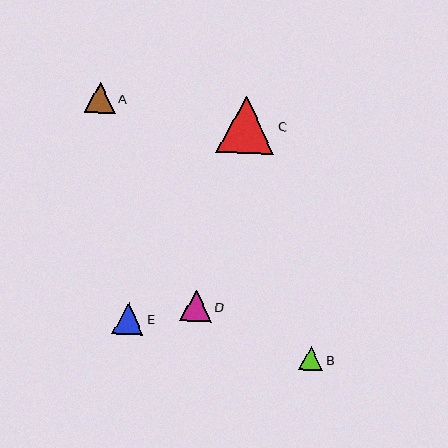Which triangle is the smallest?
Triangle B is the smallest with a size of approximately 24 pixels.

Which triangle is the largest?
Triangle C is the largest with a size of approximately 58 pixels.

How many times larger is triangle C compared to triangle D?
Triangle C is approximately 1.8 times the size of triangle D.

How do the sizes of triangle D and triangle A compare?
Triangle D and triangle A are approximately the same size.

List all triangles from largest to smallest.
From largest to smallest: C, D, E, A, B.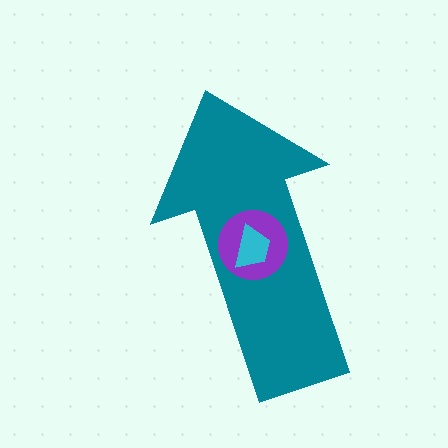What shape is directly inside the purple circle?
The cyan trapezoid.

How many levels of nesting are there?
3.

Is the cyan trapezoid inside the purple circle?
Yes.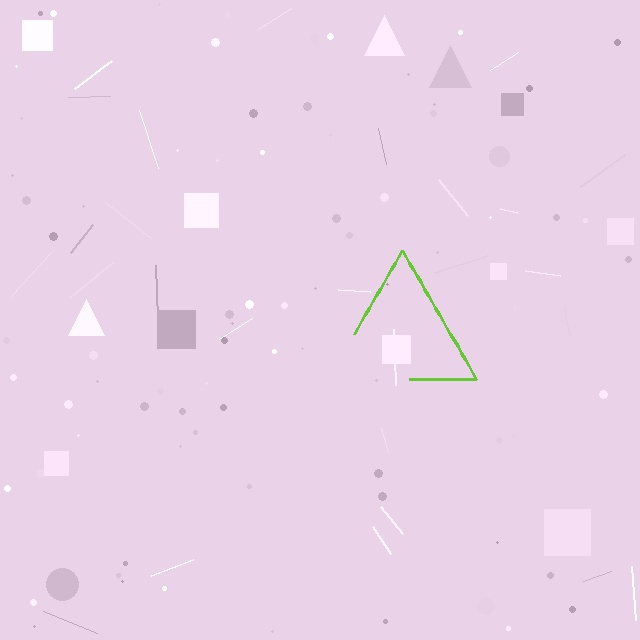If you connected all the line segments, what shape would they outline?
They would outline a triangle.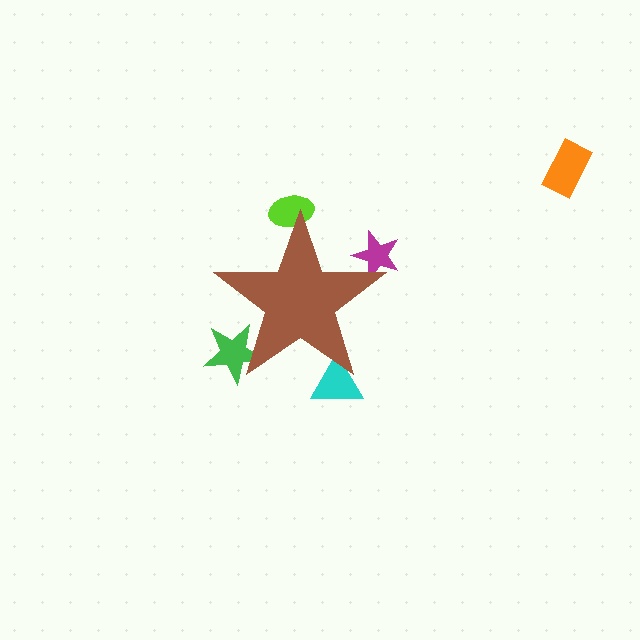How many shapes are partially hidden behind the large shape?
4 shapes are partially hidden.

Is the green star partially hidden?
Yes, the green star is partially hidden behind the brown star.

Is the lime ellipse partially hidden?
Yes, the lime ellipse is partially hidden behind the brown star.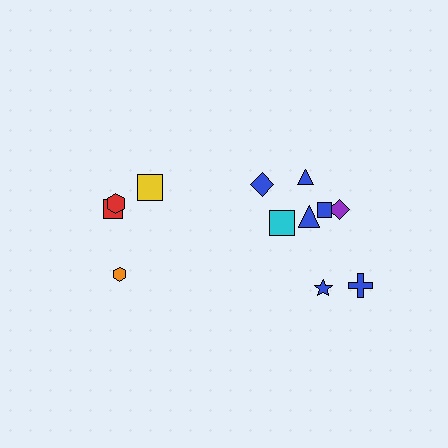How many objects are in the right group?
There are 8 objects.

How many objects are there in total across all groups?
There are 12 objects.